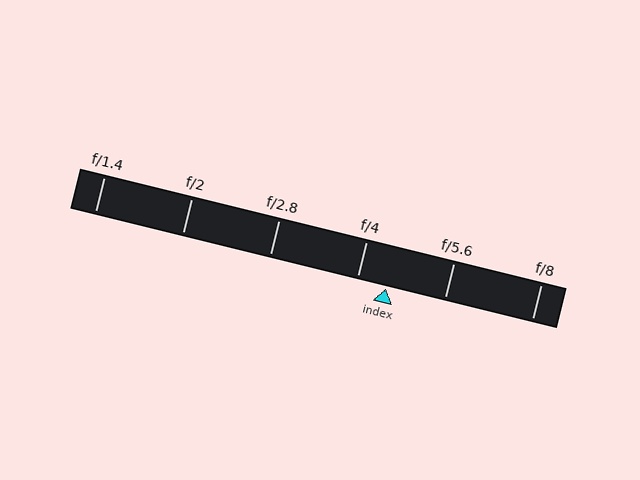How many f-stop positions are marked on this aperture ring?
There are 6 f-stop positions marked.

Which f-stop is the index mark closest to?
The index mark is closest to f/4.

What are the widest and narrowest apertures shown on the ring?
The widest aperture shown is f/1.4 and the narrowest is f/8.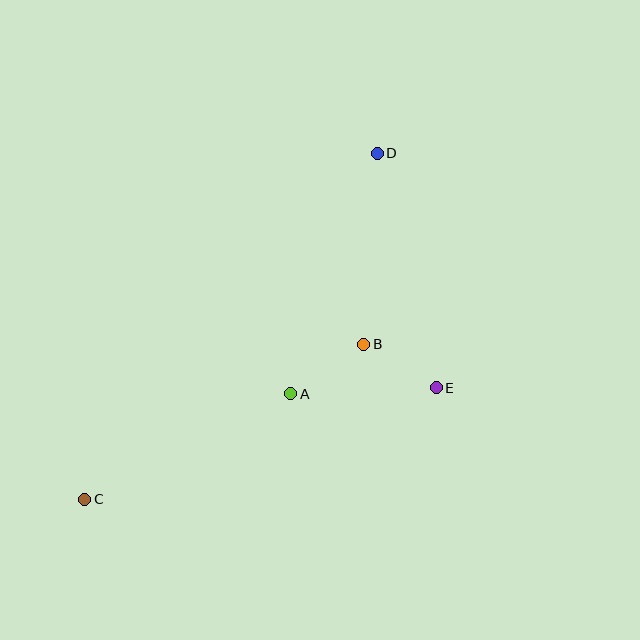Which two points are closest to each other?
Points B and E are closest to each other.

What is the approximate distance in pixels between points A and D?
The distance between A and D is approximately 255 pixels.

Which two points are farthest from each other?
Points C and D are farthest from each other.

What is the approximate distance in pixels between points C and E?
The distance between C and E is approximately 369 pixels.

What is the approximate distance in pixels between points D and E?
The distance between D and E is approximately 242 pixels.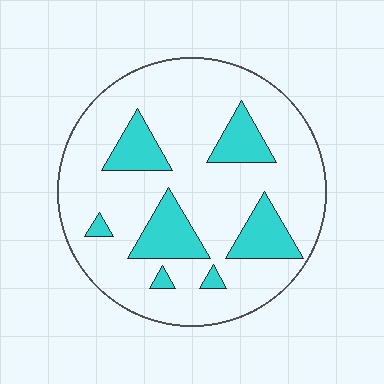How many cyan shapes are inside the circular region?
7.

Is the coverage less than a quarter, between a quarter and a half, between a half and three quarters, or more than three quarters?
Less than a quarter.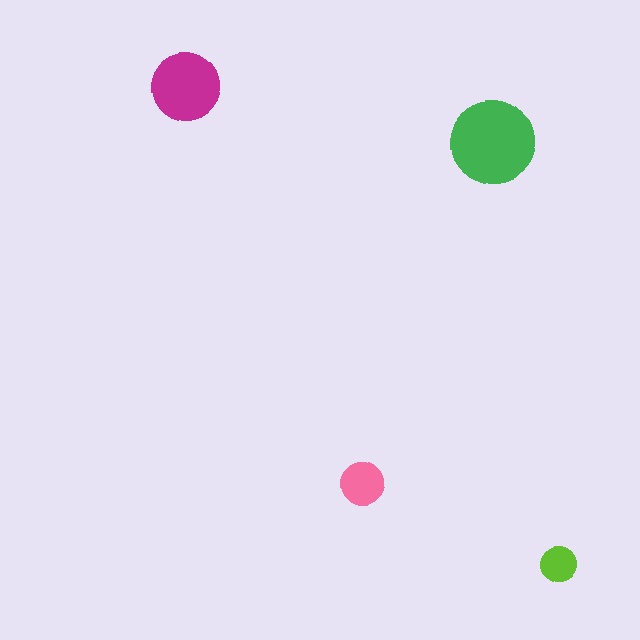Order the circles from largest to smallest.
the green one, the magenta one, the pink one, the lime one.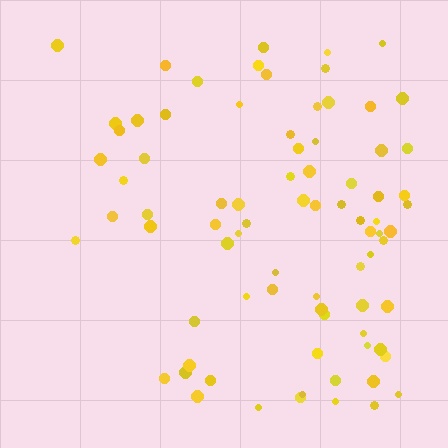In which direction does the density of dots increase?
From left to right, with the right side densest.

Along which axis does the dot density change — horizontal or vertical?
Horizontal.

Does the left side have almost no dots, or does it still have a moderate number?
Still a moderate number, just noticeably fewer than the right.